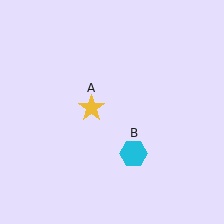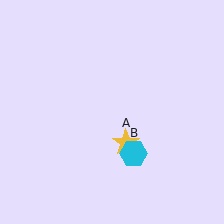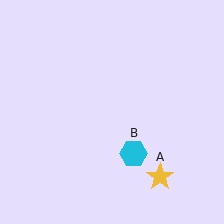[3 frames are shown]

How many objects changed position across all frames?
1 object changed position: yellow star (object A).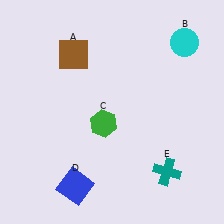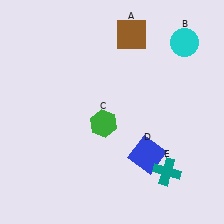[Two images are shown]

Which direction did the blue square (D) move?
The blue square (D) moved right.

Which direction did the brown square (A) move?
The brown square (A) moved right.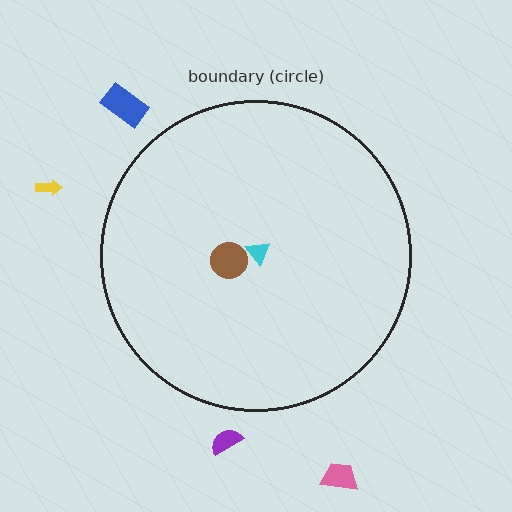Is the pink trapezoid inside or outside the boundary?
Outside.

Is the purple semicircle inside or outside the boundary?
Outside.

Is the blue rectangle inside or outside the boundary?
Outside.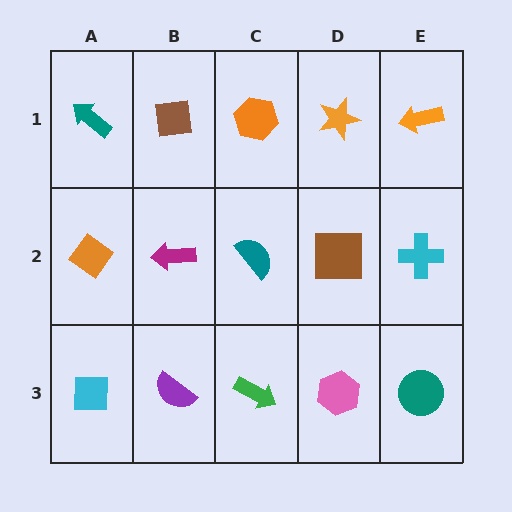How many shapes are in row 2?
5 shapes.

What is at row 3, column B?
A purple semicircle.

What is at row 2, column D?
A brown square.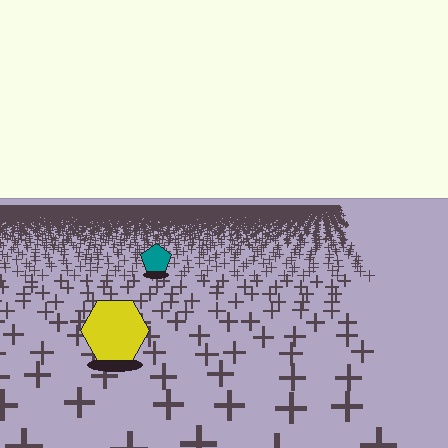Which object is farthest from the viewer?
The teal pentagon is farthest from the viewer. It appears smaller and the ground texture around it is denser.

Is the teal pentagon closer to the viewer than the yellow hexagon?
No. The yellow hexagon is closer — you can tell from the texture gradient: the ground texture is coarser near it.